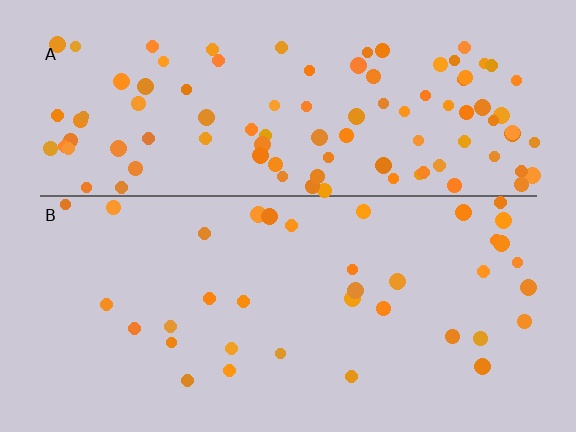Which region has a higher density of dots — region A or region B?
A (the top).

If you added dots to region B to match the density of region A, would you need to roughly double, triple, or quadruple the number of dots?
Approximately triple.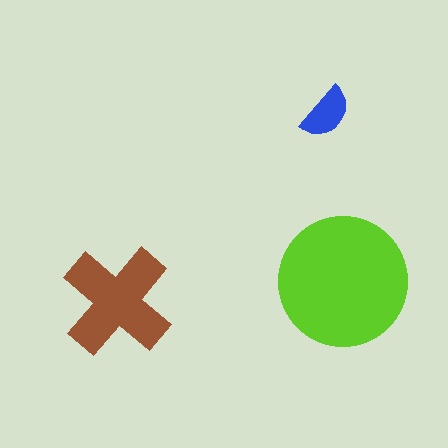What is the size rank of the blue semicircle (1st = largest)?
3rd.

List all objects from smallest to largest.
The blue semicircle, the brown cross, the lime circle.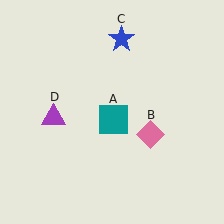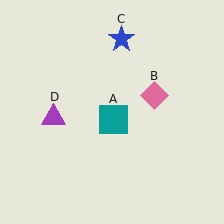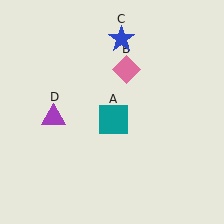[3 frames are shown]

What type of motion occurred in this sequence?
The pink diamond (object B) rotated counterclockwise around the center of the scene.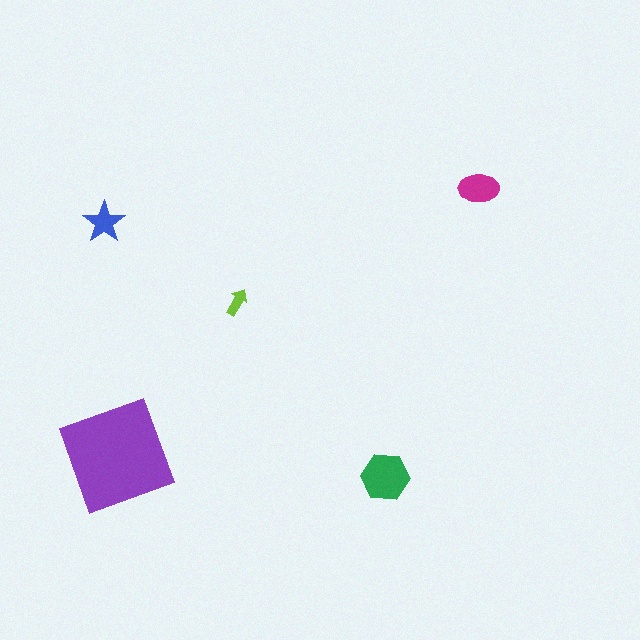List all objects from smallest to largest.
The lime arrow, the blue star, the magenta ellipse, the green hexagon, the purple diamond.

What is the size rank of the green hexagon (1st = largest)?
2nd.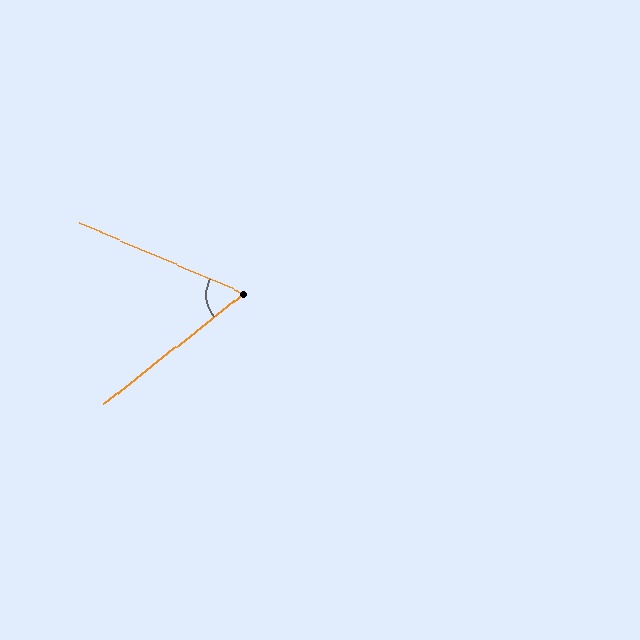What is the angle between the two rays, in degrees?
Approximately 61 degrees.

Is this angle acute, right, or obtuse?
It is acute.